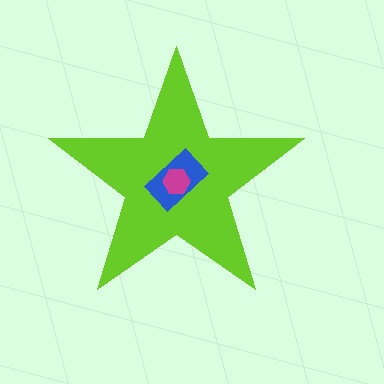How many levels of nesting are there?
3.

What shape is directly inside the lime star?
The blue rectangle.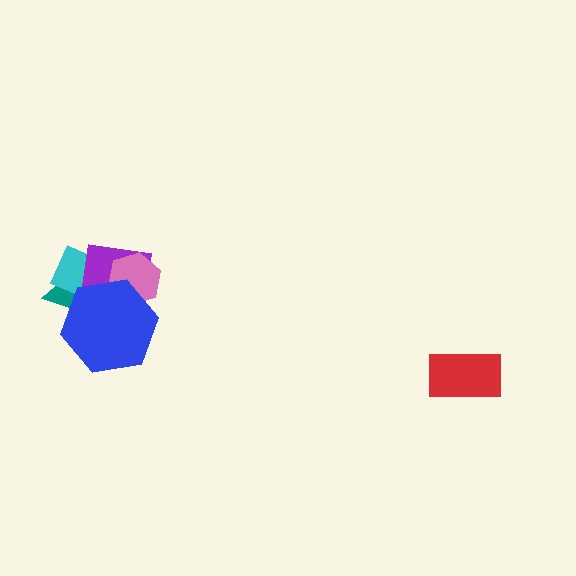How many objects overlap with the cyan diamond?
3 objects overlap with the cyan diamond.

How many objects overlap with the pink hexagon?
2 objects overlap with the pink hexagon.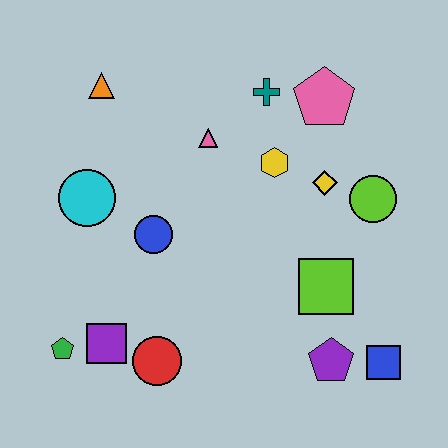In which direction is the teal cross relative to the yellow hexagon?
The teal cross is above the yellow hexagon.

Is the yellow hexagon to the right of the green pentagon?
Yes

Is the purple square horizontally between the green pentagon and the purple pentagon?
Yes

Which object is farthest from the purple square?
The pink pentagon is farthest from the purple square.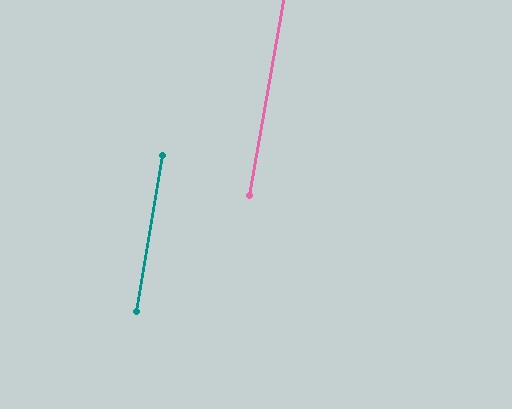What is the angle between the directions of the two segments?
Approximately 1 degree.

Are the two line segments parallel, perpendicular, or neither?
Parallel — their directions differ by only 0.6°.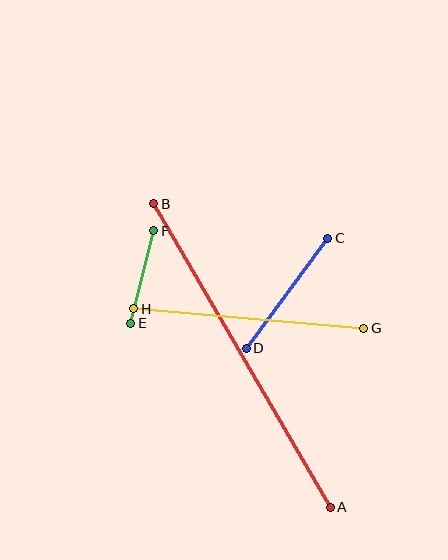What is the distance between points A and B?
The distance is approximately 351 pixels.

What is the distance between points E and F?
The distance is approximately 95 pixels.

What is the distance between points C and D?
The distance is approximately 137 pixels.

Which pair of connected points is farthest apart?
Points A and B are farthest apart.